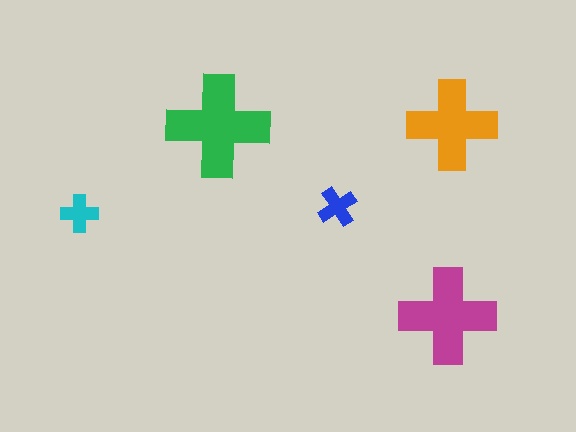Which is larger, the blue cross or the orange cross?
The orange one.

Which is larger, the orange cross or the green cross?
The green one.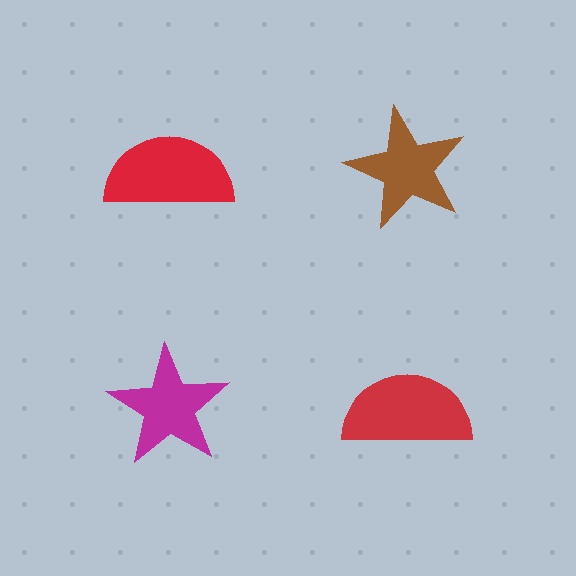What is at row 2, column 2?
A red semicircle.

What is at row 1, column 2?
A brown star.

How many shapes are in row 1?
2 shapes.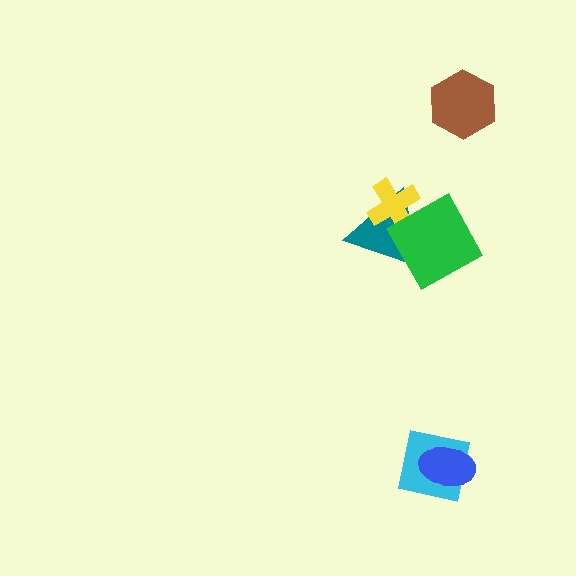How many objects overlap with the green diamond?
2 objects overlap with the green diamond.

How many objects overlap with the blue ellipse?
1 object overlaps with the blue ellipse.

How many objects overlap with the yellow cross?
2 objects overlap with the yellow cross.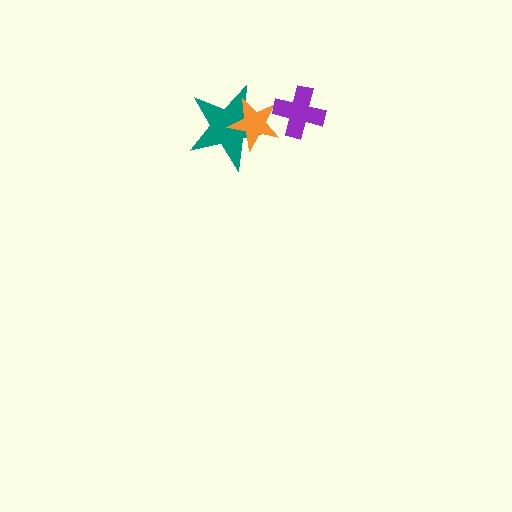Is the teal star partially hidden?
Yes, it is partially covered by another shape.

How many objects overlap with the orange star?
2 objects overlap with the orange star.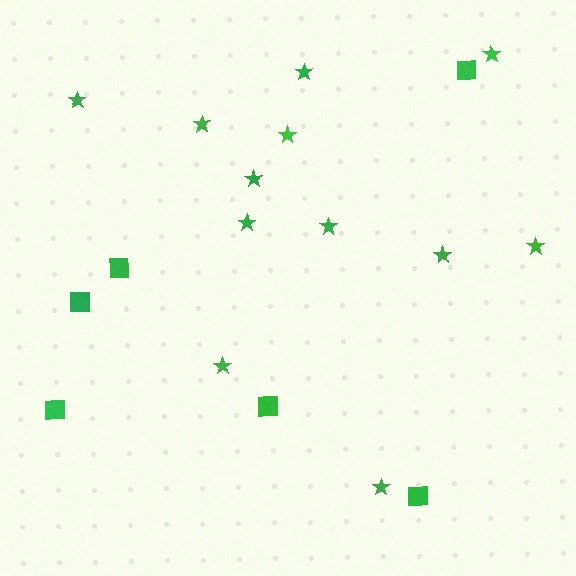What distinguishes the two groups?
There are 2 groups: one group of stars (12) and one group of squares (6).